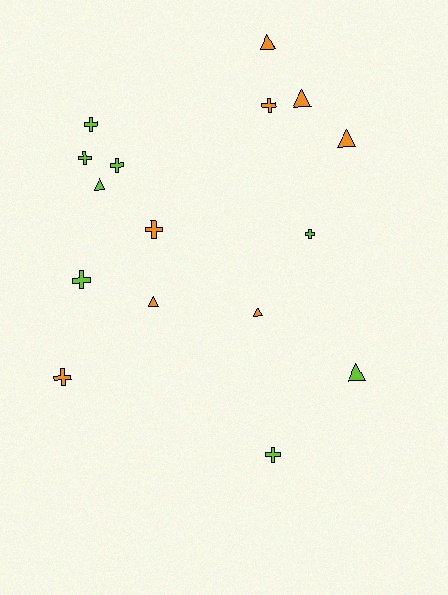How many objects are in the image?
There are 16 objects.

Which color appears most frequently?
Orange, with 8 objects.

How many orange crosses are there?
There are 3 orange crosses.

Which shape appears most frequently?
Cross, with 9 objects.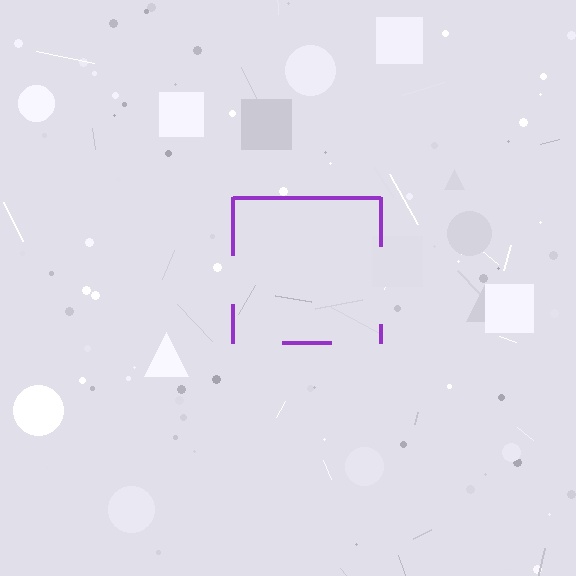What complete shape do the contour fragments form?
The contour fragments form a square.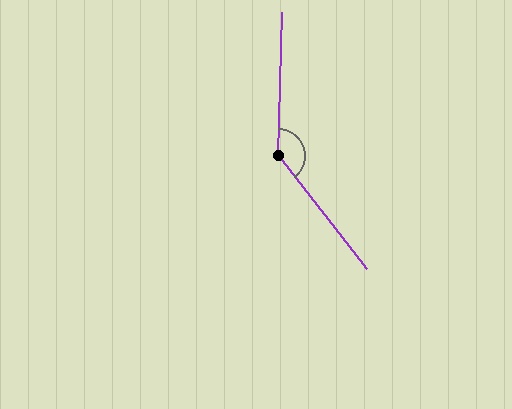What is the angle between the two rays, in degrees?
Approximately 140 degrees.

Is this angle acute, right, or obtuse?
It is obtuse.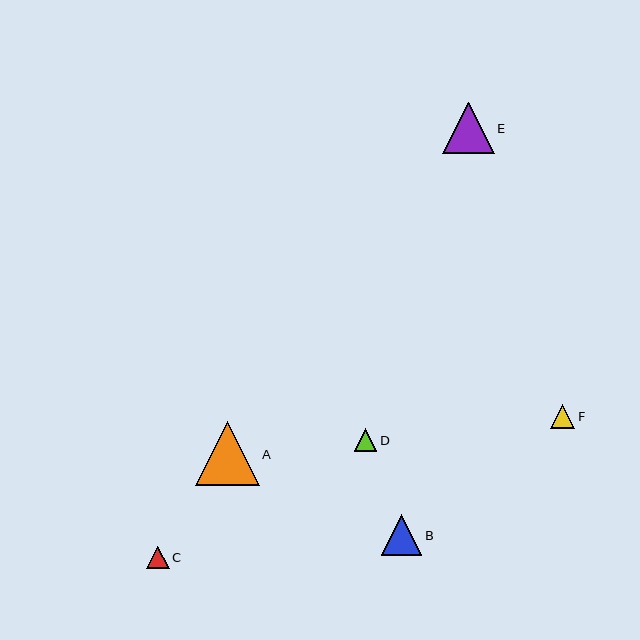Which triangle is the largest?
Triangle A is the largest with a size of approximately 64 pixels.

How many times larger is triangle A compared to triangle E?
Triangle A is approximately 1.2 times the size of triangle E.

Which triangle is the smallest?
Triangle D is the smallest with a size of approximately 22 pixels.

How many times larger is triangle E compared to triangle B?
Triangle E is approximately 1.3 times the size of triangle B.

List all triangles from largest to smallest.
From largest to smallest: A, E, B, F, C, D.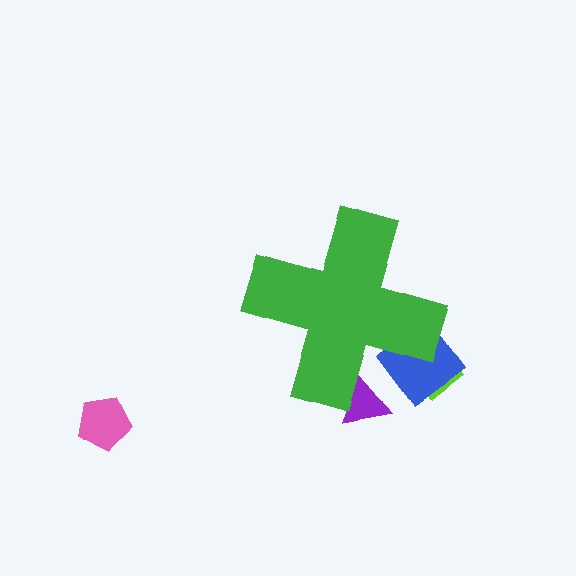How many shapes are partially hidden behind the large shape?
3 shapes are partially hidden.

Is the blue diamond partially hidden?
Yes, the blue diamond is partially hidden behind the green cross.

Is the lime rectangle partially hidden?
Yes, the lime rectangle is partially hidden behind the green cross.